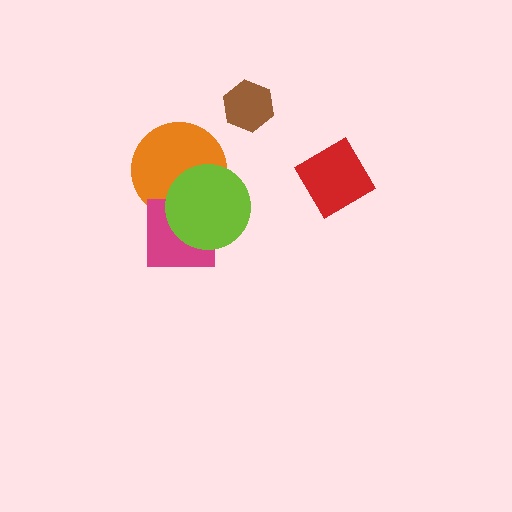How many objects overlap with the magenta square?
2 objects overlap with the magenta square.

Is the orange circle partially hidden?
Yes, it is partially covered by another shape.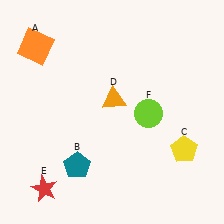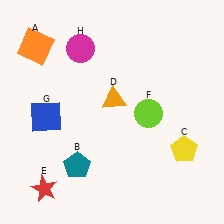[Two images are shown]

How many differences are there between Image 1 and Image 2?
There are 2 differences between the two images.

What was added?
A blue square (G), a magenta circle (H) were added in Image 2.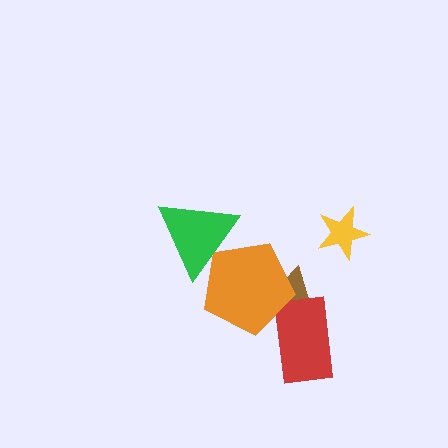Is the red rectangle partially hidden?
Yes, it is partially covered by another shape.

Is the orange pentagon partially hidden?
Yes, it is partially covered by another shape.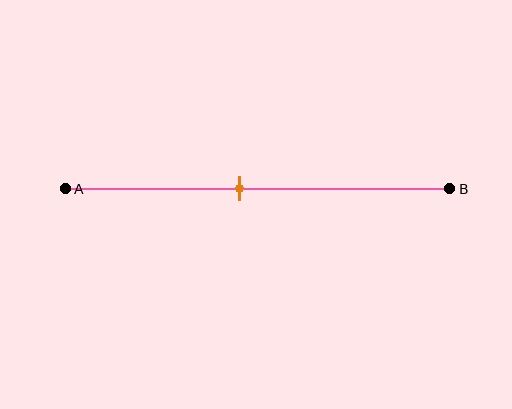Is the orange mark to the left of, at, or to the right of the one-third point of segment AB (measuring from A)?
The orange mark is to the right of the one-third point of segment AB.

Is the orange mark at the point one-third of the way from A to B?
No, the mark is at about 45% from A, not at the 33% one-third point.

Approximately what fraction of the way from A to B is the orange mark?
The orange mark is approximately 45% of the way from A to B.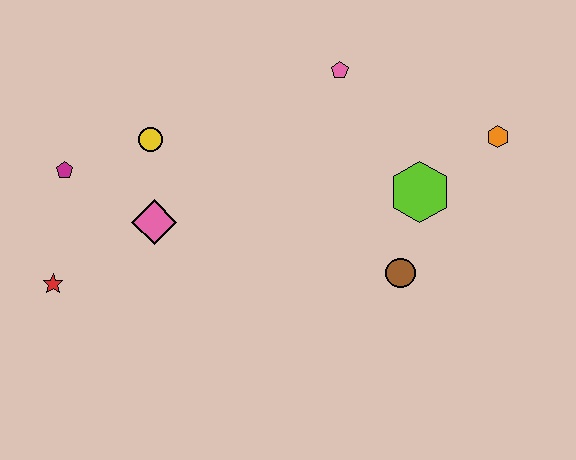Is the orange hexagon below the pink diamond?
No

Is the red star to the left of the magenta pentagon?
Yes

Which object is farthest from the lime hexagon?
The red star is farthest from the lime hexagon.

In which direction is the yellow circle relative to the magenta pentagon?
The yellow circle is to the right of the magenta pentagon.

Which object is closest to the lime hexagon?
The brown circle is closest to the lime hexagon.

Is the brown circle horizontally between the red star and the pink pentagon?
No